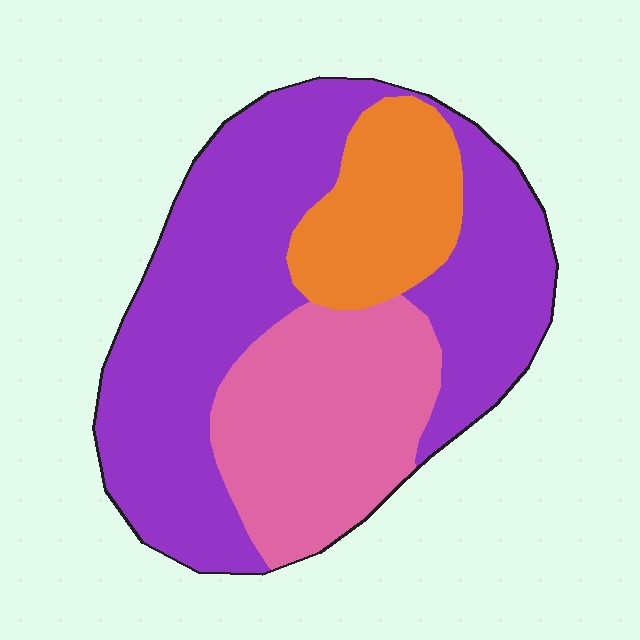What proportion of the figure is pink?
Pink takes up between a quarter and a half of the figure.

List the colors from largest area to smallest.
From largest to smallest: purple, pink, orange.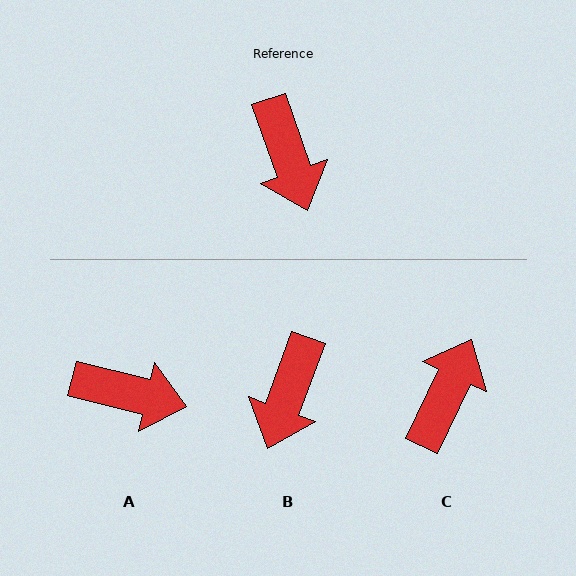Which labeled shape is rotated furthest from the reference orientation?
C, about 136 degrees away.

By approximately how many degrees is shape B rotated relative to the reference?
Approximately 40 degrees clockwise.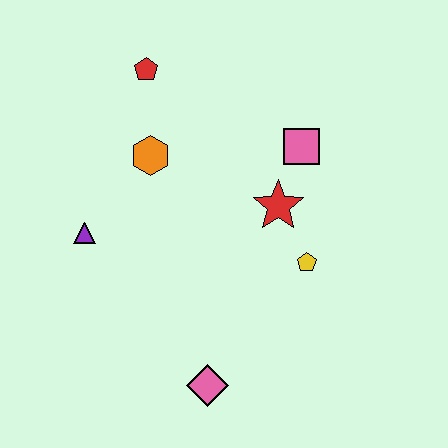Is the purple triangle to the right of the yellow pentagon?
No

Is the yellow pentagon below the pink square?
Yes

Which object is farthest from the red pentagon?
The pink diamond is farthest from the red pentagon.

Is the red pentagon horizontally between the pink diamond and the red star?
No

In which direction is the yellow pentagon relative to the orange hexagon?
The yellow pentagon is to the right of the orange hexagon.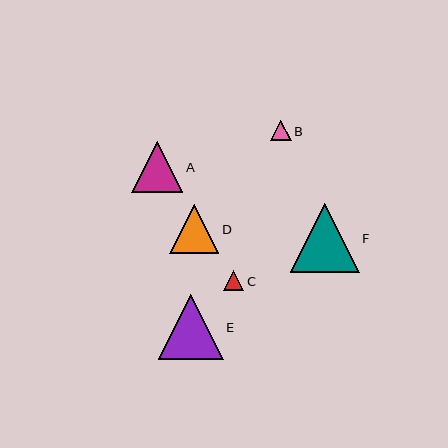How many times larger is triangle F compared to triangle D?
Triangle F is approximately 1.4 times the size of triangle D.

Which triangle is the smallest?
Triangle C is the smallest with a size of approximately 20 pixels.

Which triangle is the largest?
Triangle F is the largest with a size of approximately 69 pixels.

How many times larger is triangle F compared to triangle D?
Triangle F is approximately 1.4 times the size of triangle D.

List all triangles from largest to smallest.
From largest to smallest: F, E, A, D, B, C.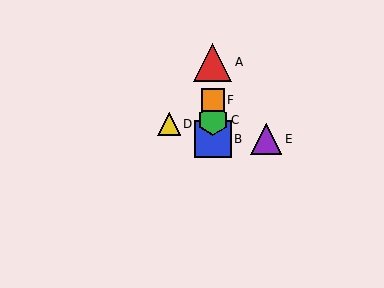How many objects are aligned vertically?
4 objects (A, B, C, F) are aligned vertically.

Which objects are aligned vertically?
Objects A, B, C, F are aligned vertically.